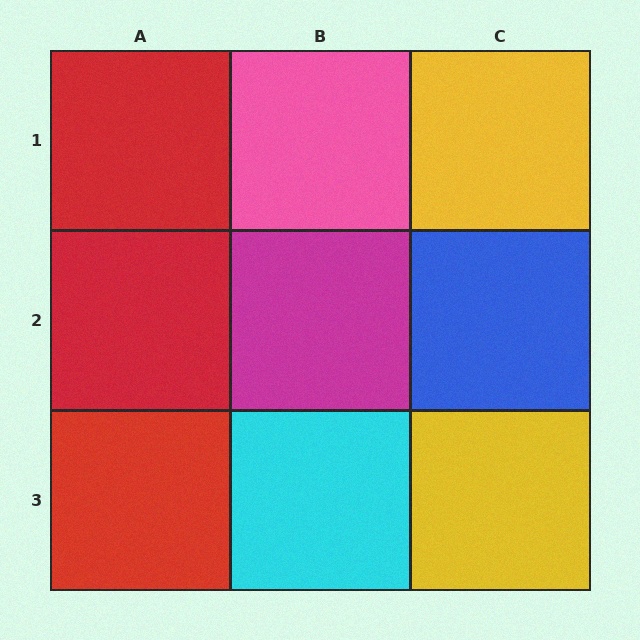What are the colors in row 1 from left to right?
Red, pink, yellow.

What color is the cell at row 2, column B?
Magenta.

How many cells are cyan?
1 cell is cyan.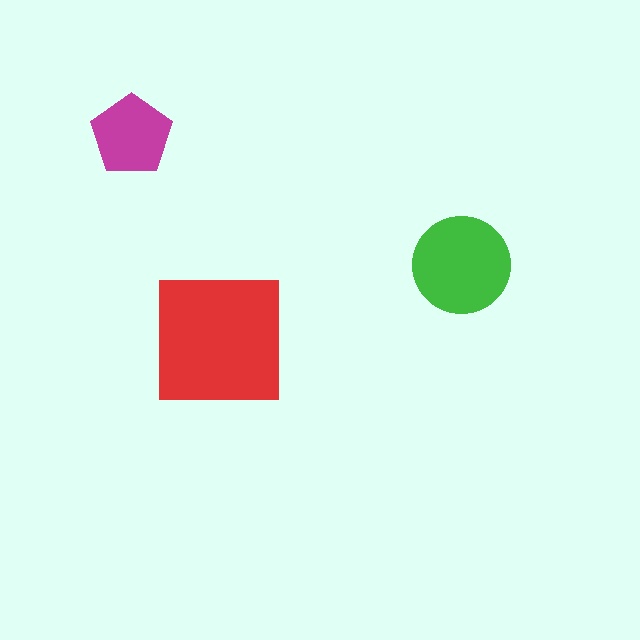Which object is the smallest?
The magenta pentagon.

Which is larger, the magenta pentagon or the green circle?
The green circle.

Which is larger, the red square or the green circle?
The red square.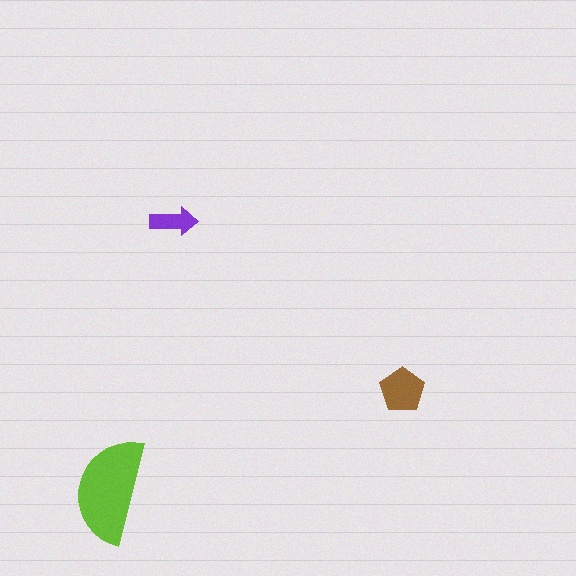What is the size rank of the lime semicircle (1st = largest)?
1st.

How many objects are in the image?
There are 3 objects in the image.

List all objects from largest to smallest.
The lime semicircle, the brown pentagon, the purple arrow.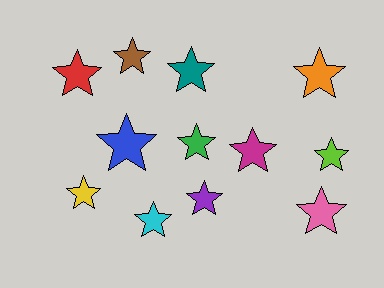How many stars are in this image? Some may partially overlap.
There are 12 stars.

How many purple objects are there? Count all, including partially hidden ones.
There is 1 purple object.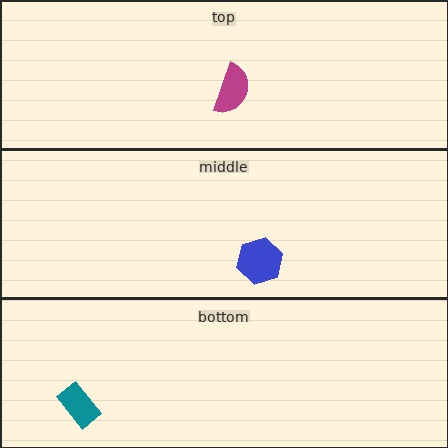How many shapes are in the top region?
1.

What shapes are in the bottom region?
The teal rectangle.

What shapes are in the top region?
The magenta semicircle.